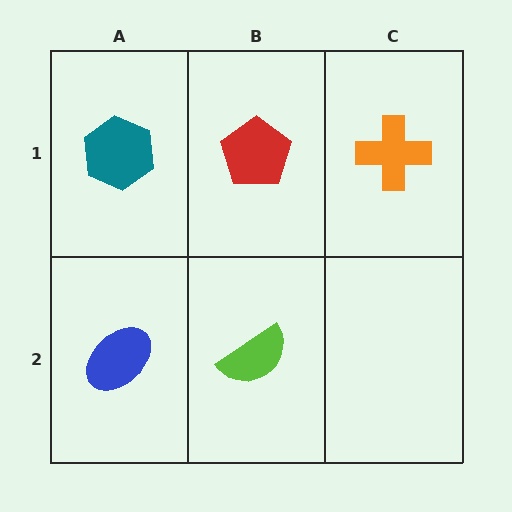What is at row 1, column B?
A red pentagon.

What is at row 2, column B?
A lime semicircle.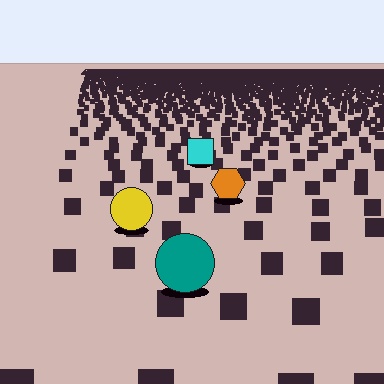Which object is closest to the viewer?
The teal circle is closest. The texture marks near it are larger and more spread out.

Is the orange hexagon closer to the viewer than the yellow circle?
No. The yellow circle is closer — you can tell from the texture gradient: the ground texture is coarser near it.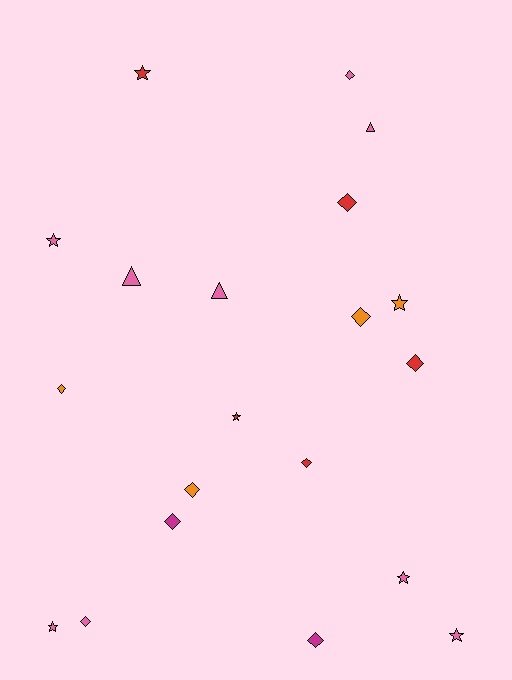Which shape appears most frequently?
Diamond, with 10 objects.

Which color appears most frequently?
Pink, with 9 objects.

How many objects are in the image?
There are 20 objects.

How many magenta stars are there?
There are no magenta stars.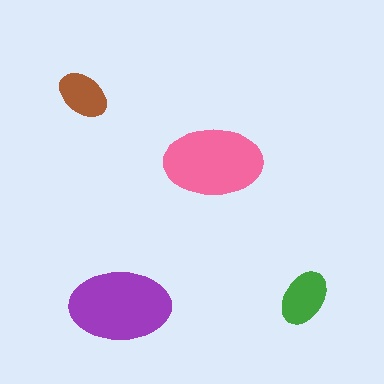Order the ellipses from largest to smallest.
the purple one, the pink one, the green one, the brown one.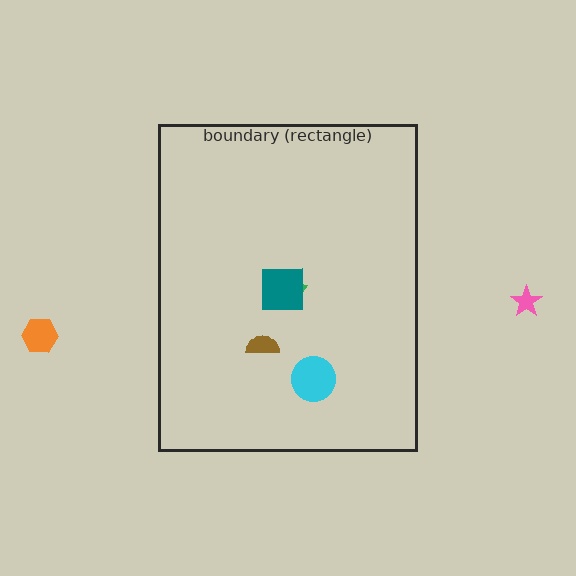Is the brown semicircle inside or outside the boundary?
Inside.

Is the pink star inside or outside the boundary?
Outside.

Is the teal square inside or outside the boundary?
Inside.